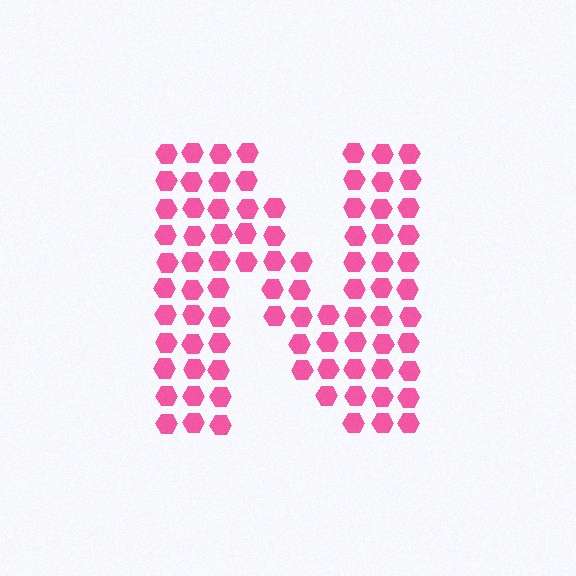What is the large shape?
The large shape is the letter N.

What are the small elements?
The small elements are hexagons.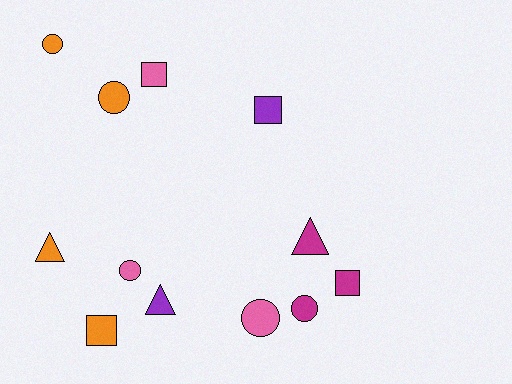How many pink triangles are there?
There are no pink triangles.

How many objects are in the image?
There are 12 objects.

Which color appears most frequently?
Orange, with 4 objects.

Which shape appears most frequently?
Circle, with 5 objects.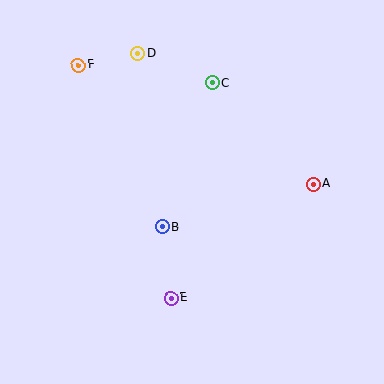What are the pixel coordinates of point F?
Point F is at (78, 65).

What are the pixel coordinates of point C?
Point C is at (212, 83).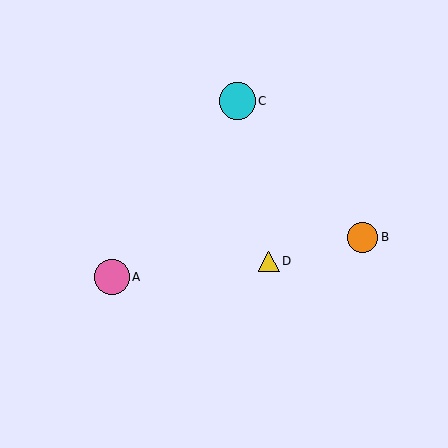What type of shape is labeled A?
Shape A is a pink circle.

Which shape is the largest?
The cyan circle (labeled C) is the largest.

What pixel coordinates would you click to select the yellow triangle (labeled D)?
Click at (269, 261) to select the yellow triangle D.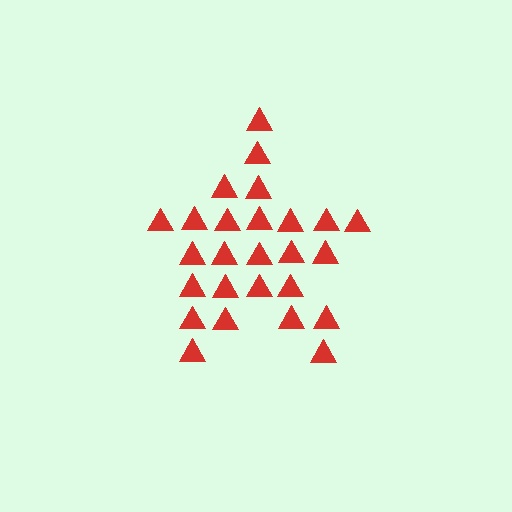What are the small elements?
The small elements are triangles.